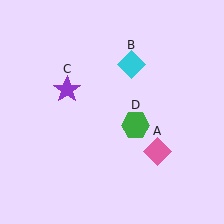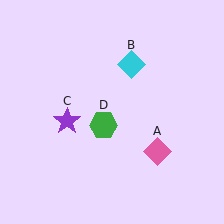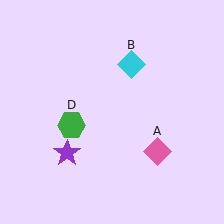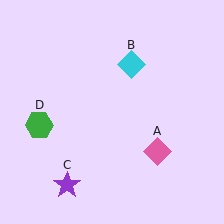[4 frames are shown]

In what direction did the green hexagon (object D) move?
The green hexagon (object D) moved left.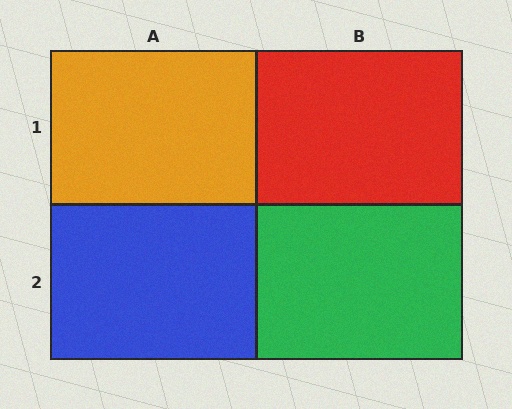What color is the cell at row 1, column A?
Orange.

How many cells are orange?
1 cell is orange.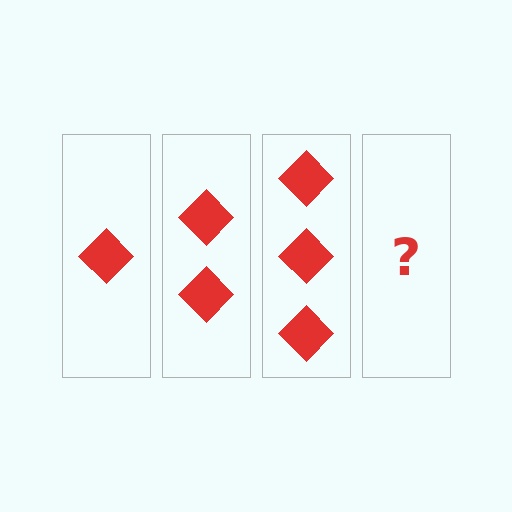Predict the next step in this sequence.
The next step is 4 diamonds.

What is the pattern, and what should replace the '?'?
The pattern is that each step adds one more diamond. The '?' should be 4 diamonds.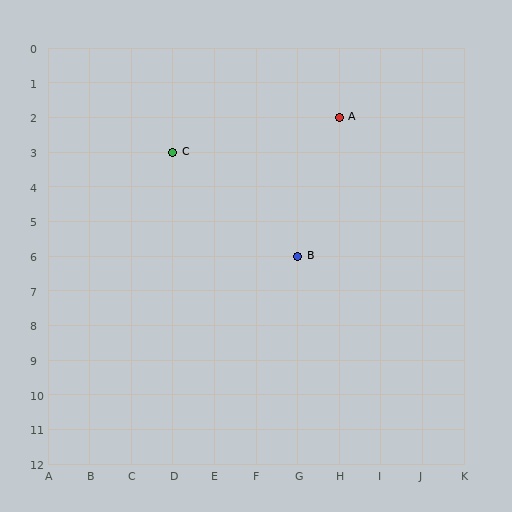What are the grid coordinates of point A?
Point A is at grid coordinates (H, 2).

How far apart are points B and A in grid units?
Points B and A are 1 column and 4 rows apart (about 4.1 grid units diagonally).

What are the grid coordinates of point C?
Point C is at grid coordinates (D, 3).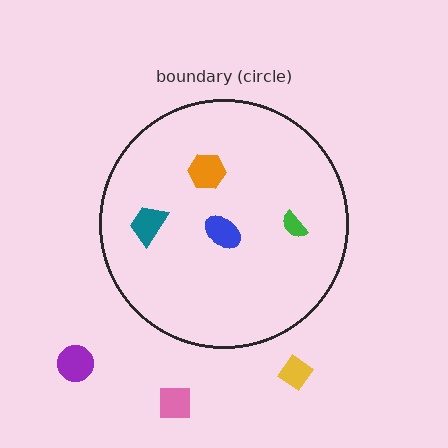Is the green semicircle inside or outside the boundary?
Inside.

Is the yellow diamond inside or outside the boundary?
Outside.